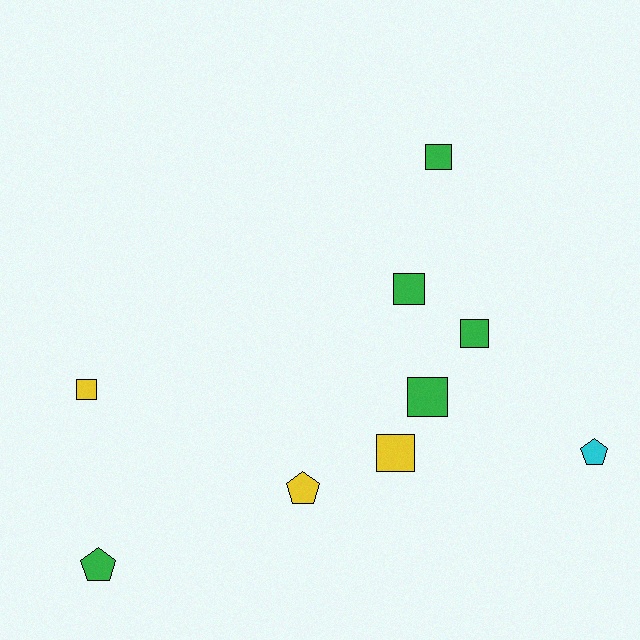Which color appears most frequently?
Green, with 5 objects.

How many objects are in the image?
There are 9 objects.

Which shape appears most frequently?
Square, with 6 objects.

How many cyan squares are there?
There are no cyan squares.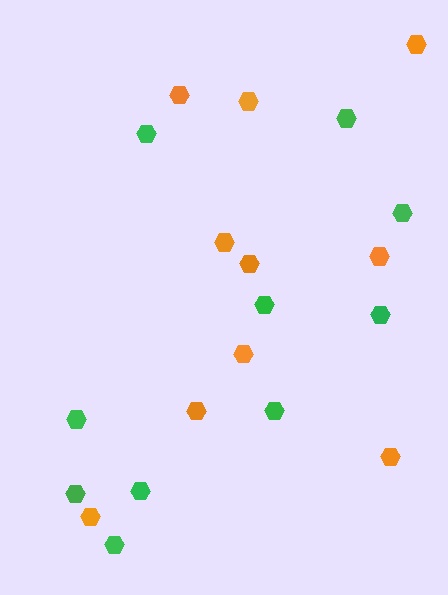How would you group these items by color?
There are 2 groups: one group of orange hexagons (10) and one group of green hexagons (10).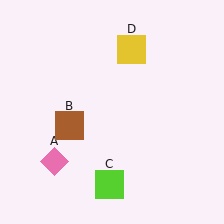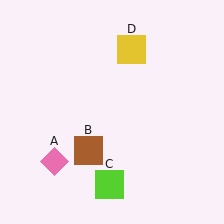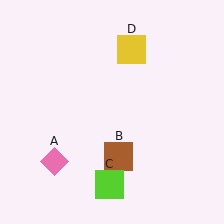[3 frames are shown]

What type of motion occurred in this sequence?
The brown square (object B) rotated counterclockwise around the center of the scene.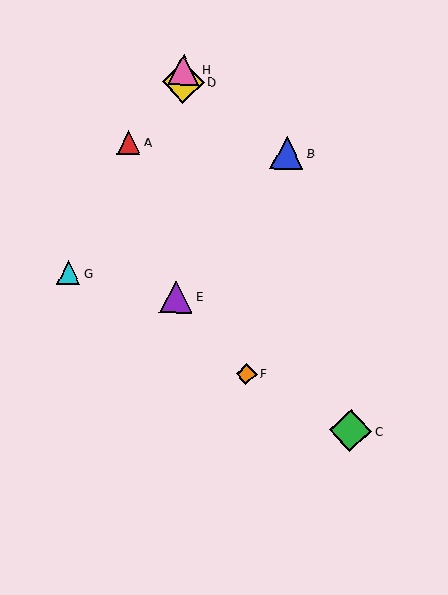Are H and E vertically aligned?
Yes, both are at x≈183.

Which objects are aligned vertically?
Objects D, E, H are aligned vertically.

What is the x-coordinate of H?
Object H is at x≈183.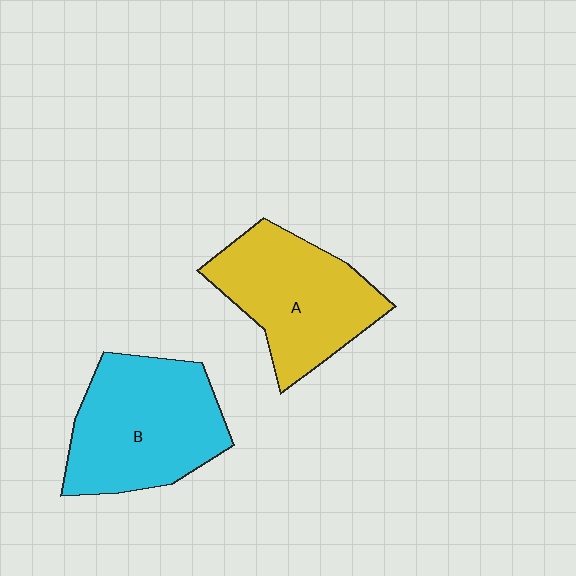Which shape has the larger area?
Shape B (cyan).